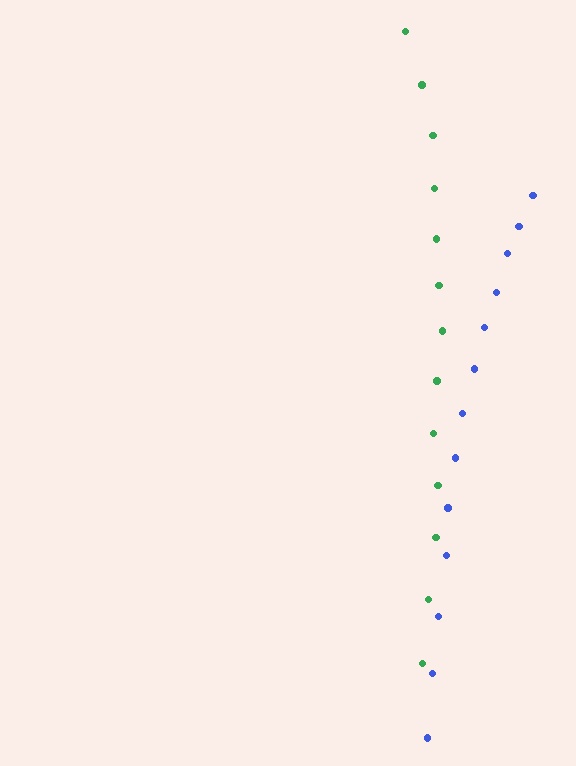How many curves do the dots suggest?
There are 2 distinct paths.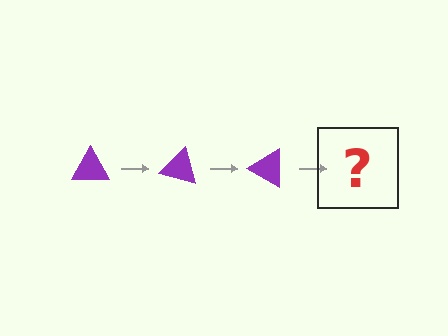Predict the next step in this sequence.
The next step is a purple triangle rotated 45 degrees.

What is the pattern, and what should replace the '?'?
The pattern is that the triangle rotates 15 degrees each step. The '?' should be a purple triangle rotated 45 degrees.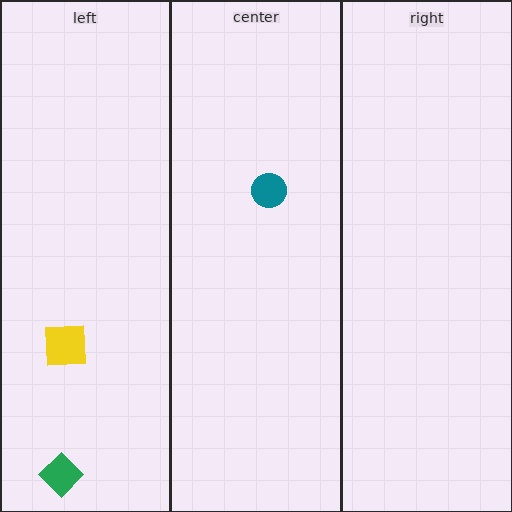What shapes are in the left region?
The yellow square, the green diamond.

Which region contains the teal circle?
The center region.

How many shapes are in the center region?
1.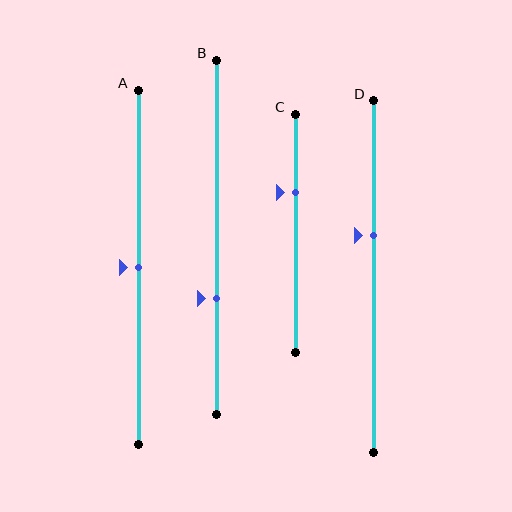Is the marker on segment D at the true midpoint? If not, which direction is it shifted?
No, the marker on segment D is shifted upward by about 12% of the segment length.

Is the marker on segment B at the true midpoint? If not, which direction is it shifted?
No, the marker on segment B is shifted downward by about 17% of the segment length.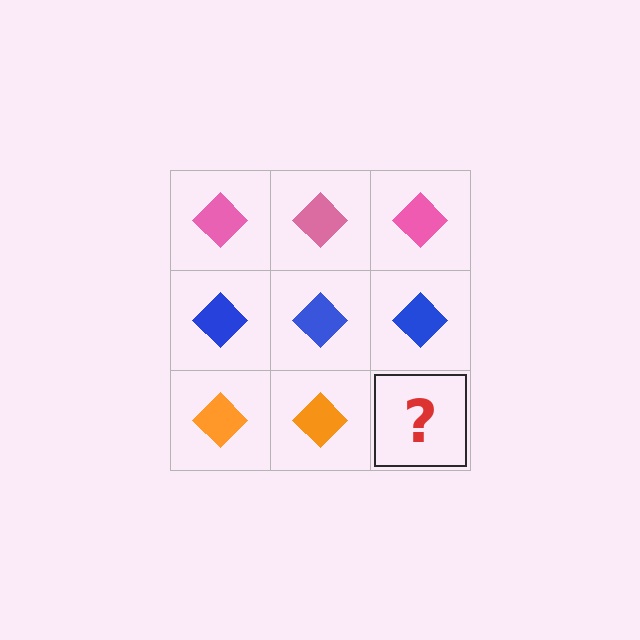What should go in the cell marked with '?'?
The missing cell should contain an orange diamond.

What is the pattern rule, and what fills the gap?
The rule is that each row has a consistent color. The gap should be filled with an orange diamond.